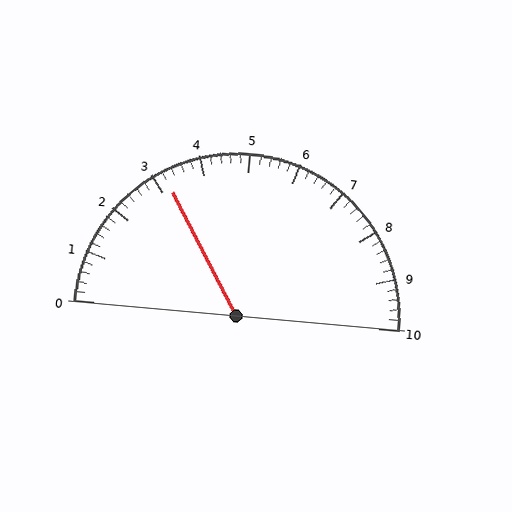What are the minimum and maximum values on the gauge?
The gauge ranges from 0 to 10.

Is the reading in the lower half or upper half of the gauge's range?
The reading is in the lower half of the range (0 to 10).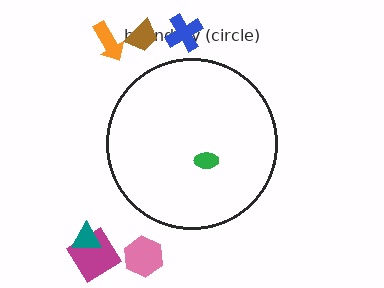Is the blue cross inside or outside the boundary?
Outside.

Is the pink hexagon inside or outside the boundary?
Outside.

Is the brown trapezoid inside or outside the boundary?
Outside.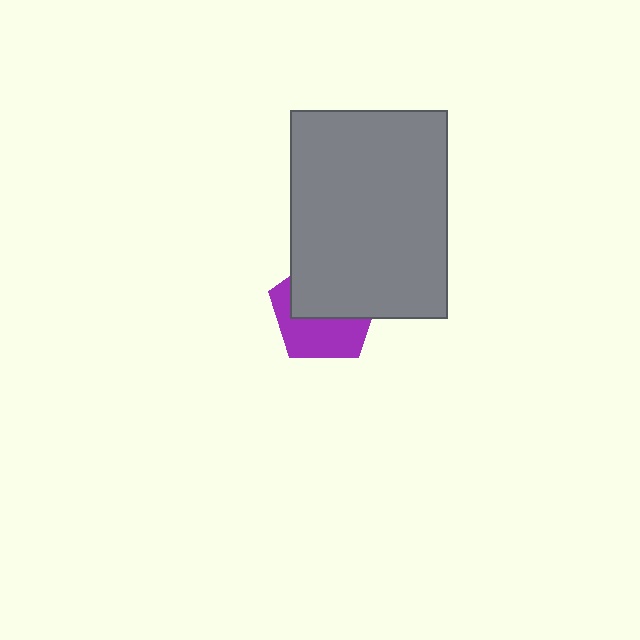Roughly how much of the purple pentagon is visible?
About half of it is visible (roughly 45%).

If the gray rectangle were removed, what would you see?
You would see the complete purple pentagon.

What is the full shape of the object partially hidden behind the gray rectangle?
The partially hidden object is a purple pentagon.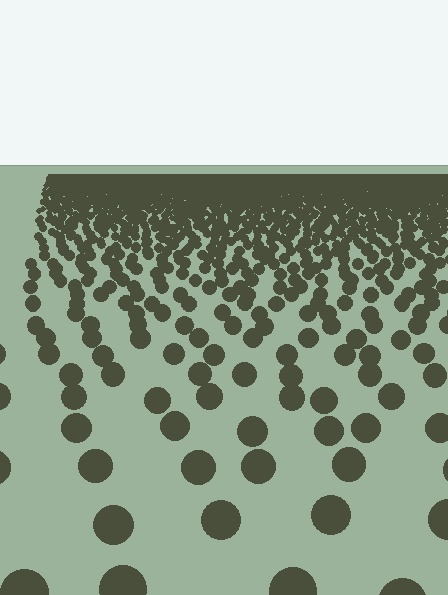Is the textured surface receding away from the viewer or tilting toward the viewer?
The surface is receding away from the viewer. Texture elements get smaller and denser toward the top.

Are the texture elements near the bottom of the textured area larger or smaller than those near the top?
Larger. Near the bottom, elements are closer to the viewer and appear at a bigger on-screen size.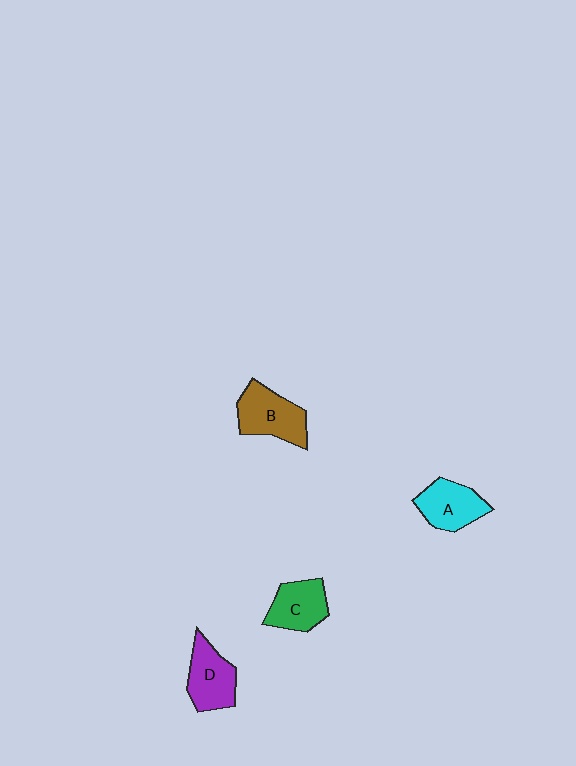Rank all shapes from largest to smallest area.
From largest to smallest: B (brown), D (purple), A (cyan), C (green).